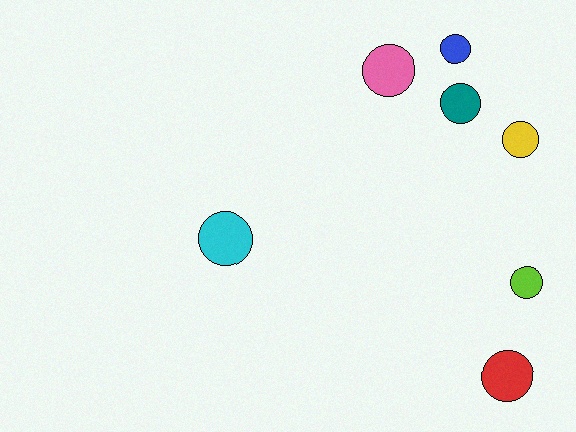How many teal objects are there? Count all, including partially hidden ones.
There is 1 teal object.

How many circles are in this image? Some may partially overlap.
There are 7 circles.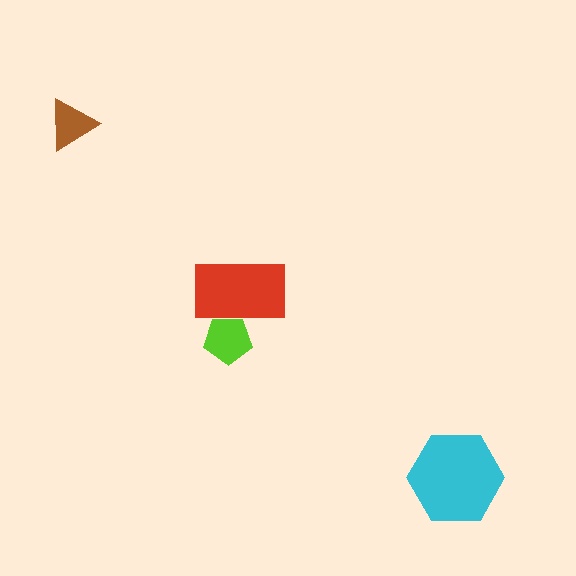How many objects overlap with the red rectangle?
1 object overlaps with the red rectangle.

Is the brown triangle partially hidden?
No, no other shape covers it.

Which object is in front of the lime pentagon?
The red rectangle is in front of the lime pentagon.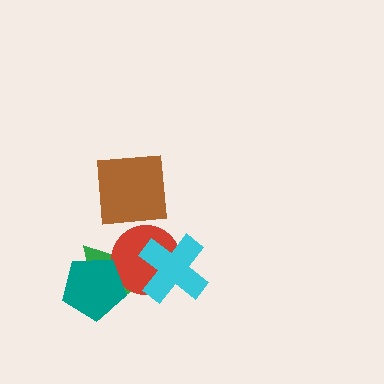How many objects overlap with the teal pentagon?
2 objects overlap with the teal pentagon.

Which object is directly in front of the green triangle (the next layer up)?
The red circle is directly in front of the green triangle.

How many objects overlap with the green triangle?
3 objects overlap with the green triangle.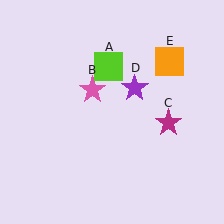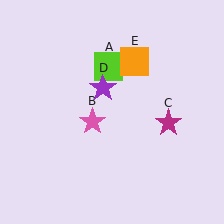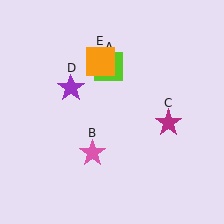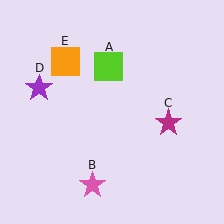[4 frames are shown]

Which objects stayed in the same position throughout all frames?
Lime square (object A) and magenta star (object C) remained stationary.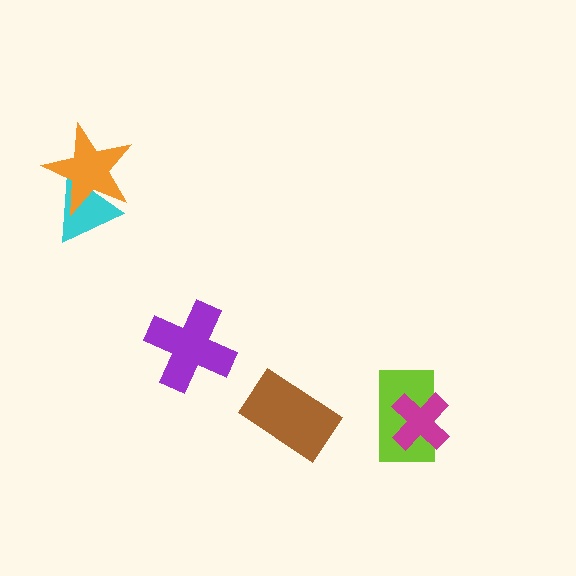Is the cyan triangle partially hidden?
Yes, it is partially covered by another shape.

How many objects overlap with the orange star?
1 object overlaps with the orange star.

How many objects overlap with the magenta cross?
1 object overlaps with the magenta cross.